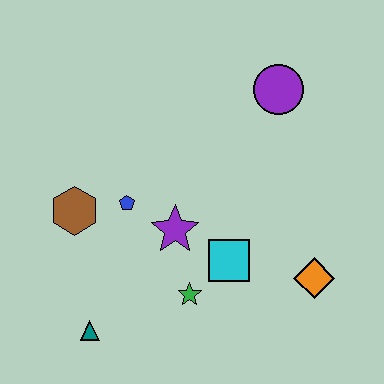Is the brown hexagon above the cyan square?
Yes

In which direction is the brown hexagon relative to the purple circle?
The brown hexagon is to the left of the purple circle.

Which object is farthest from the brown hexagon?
The orange diamond is farthest from the brown hexagon.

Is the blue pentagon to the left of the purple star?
Yes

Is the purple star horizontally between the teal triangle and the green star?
Yes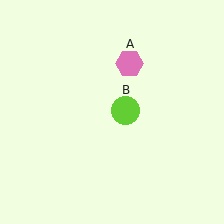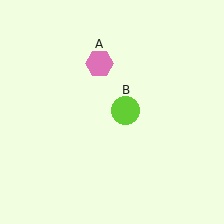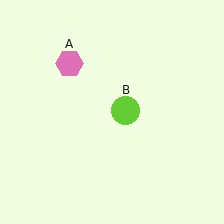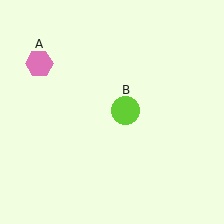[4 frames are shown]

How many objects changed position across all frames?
1 object changed position: pink hexagon (object A).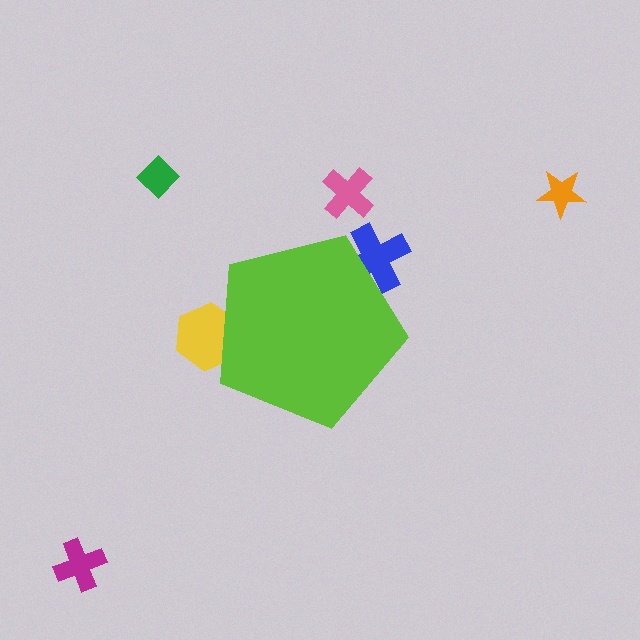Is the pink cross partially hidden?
No, the pink cross is fully visible.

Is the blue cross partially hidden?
Yes, the blue cross is partially hidden behind the lime pentagon.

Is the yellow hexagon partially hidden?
Yes, the yellow hexagon is partially hidden behind the lime pentagon.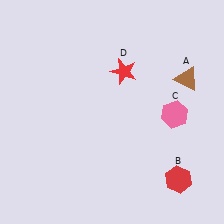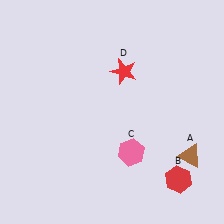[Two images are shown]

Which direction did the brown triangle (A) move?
The brown triangle (A) moved down.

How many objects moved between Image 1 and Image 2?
2 objects moved between the two images.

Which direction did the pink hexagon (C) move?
The pink hexagon (C) moved left.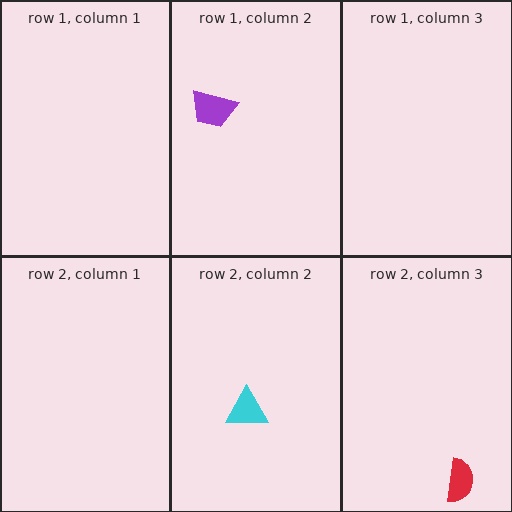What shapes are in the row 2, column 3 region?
The red semicircle.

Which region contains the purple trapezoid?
The row 1, column 2 region.